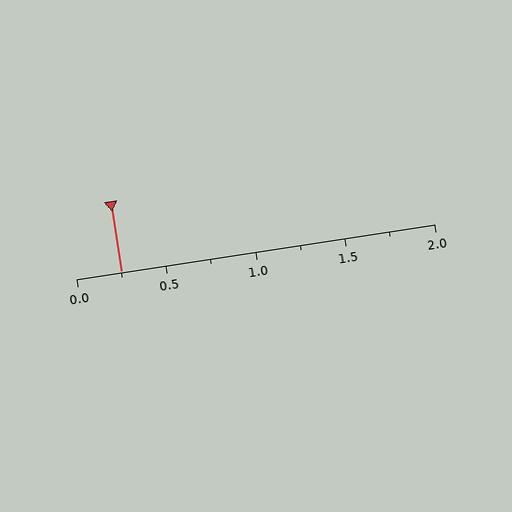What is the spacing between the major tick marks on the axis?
The major ticks are spaced 0.5 apart.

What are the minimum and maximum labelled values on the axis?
The axis runs from 0.0 to 2.0.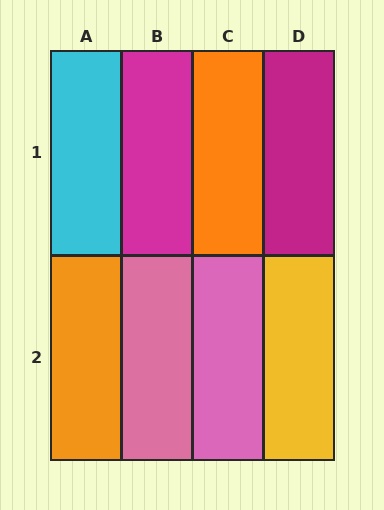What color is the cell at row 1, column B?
Magenta.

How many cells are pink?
2 cells are pink.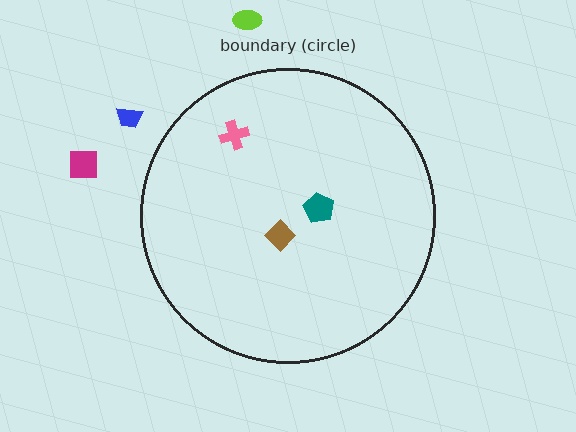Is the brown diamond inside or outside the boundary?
Inside.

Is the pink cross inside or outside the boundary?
Inside.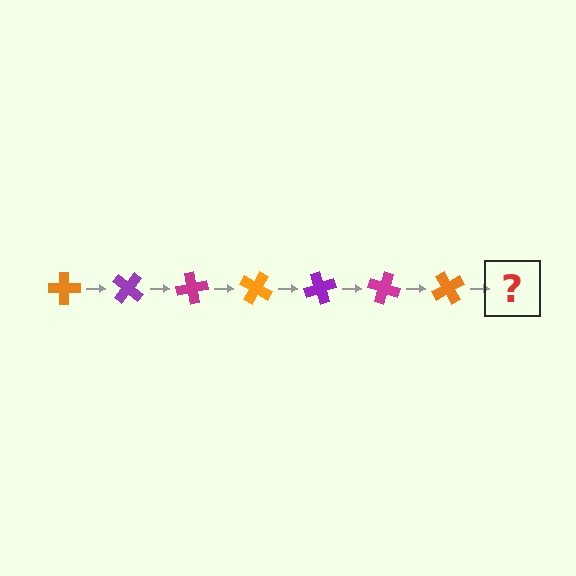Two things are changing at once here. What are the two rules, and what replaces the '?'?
The two rules are that it rotates 40 degrees each step and the color cycles through orange, purple, and magenta. The '?' should be a purple cross, rotated 280 degrees from the start.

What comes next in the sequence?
The next element should be a purple cross, rotated 280 degrees from the start.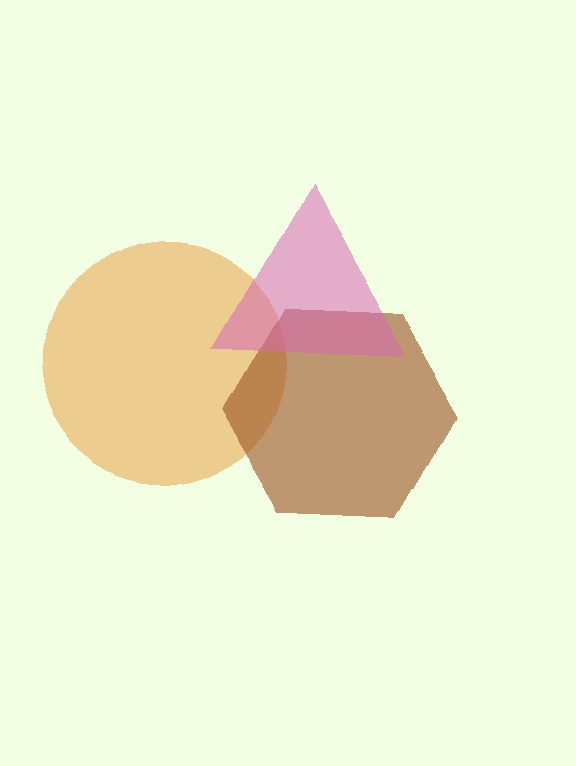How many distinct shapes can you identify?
There are 3 distinct shapes: an orange circle, a brown hexagon, a pink triangle.